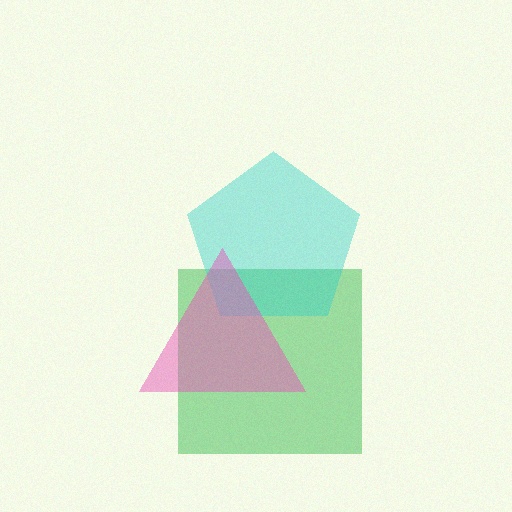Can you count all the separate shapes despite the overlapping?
Yes, there are 3 separate shapes.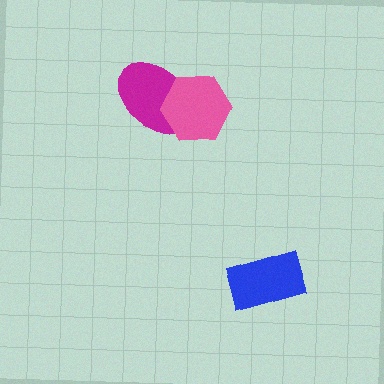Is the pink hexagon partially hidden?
No, no other shape covers it.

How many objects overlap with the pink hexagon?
1 object overlaps with the pink hexagon.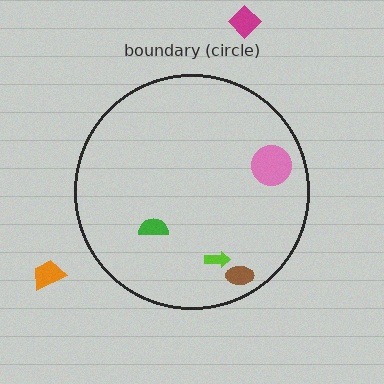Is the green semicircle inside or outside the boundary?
Inside.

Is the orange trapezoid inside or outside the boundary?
Outside.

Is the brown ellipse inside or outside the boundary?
Inside.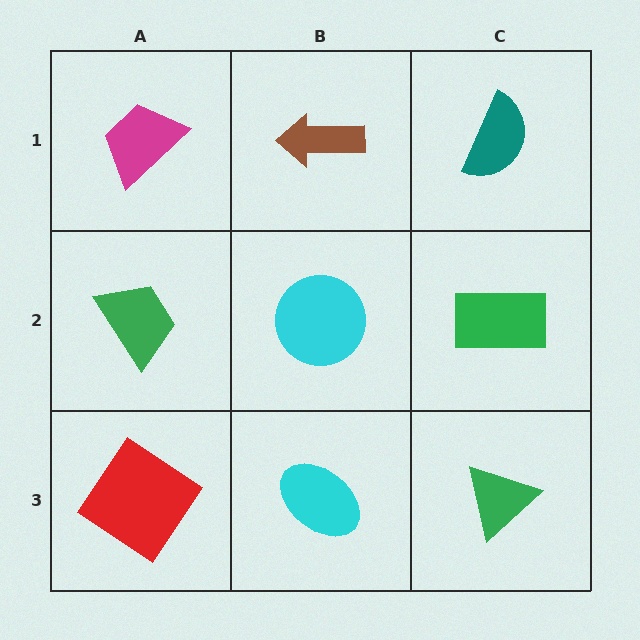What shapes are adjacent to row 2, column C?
A teal semicircle (row 1, column C), a green triangle (row 3, column C), a cyan circle (row 2, column B).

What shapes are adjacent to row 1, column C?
A green rectangle (row 2, column C), a brown arrow (row 1, column B).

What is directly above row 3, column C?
A green rectangle.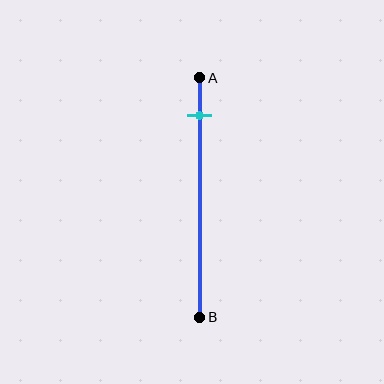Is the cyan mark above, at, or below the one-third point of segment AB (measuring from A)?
The cyan mark is above the one-third point of segment AB.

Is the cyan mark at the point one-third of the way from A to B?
No, the mark is at about 15% from A, not at the 33% one-third point.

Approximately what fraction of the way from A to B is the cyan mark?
The cyan mark is approximately 15% of the way from A to B.